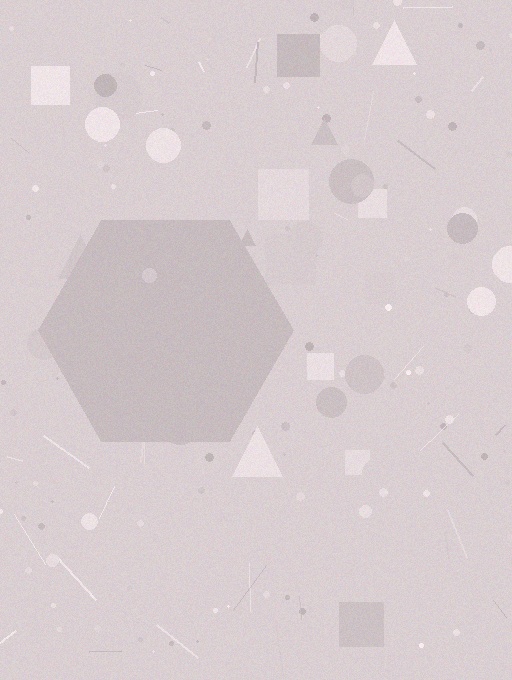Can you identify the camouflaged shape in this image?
The camouflaged shape is a hexagon.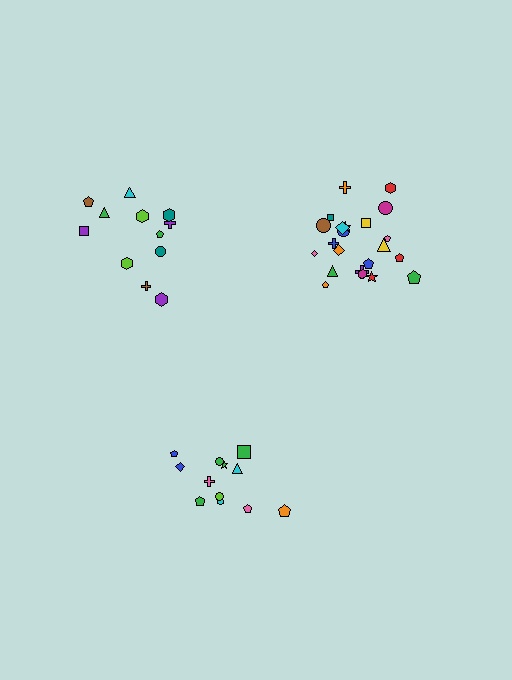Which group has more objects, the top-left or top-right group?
The top-right group.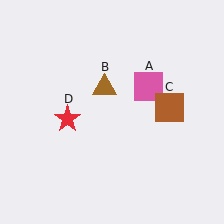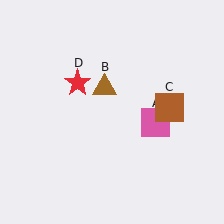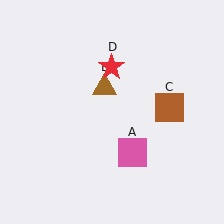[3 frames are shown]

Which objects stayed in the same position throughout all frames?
Brown triangle (object B) and brown square (object C) remained stationary.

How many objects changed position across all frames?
2 objects changed position: pink square (object A), red star (object D).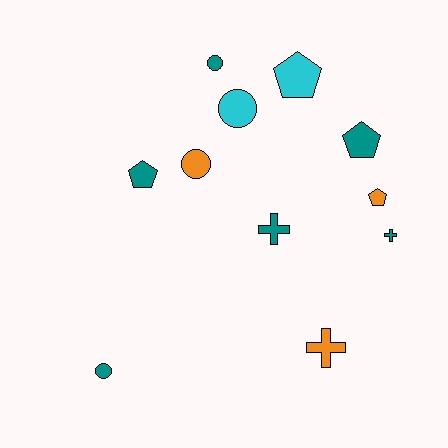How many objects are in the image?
There are 11 objects.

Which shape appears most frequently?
Pentagon, with 4 objects.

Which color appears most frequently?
Teal, with 6 objects.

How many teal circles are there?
There are 2 teal circles.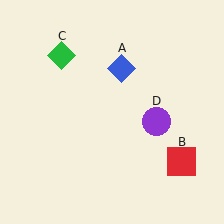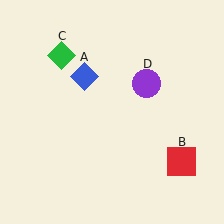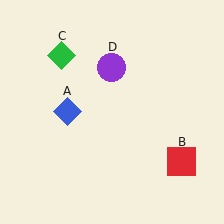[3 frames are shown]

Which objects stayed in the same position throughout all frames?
Red square (object B) and green diamond (object C) remained stationary.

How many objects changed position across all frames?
2 objects changed position: blue diamond (object A), purple circle (object D).